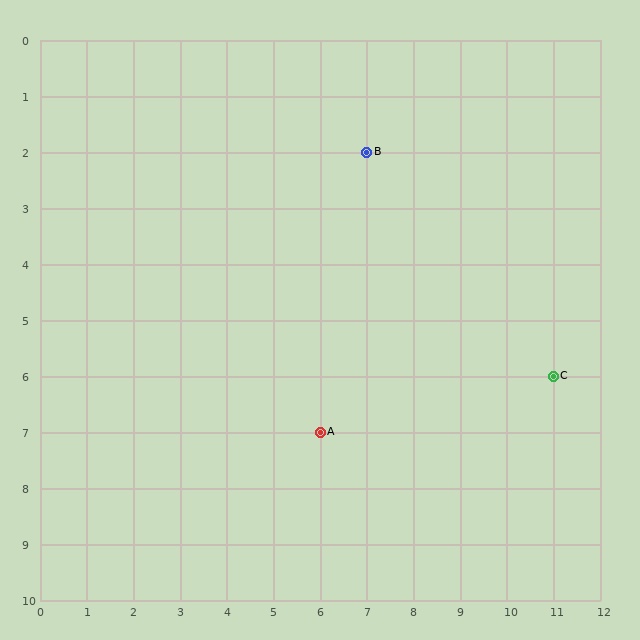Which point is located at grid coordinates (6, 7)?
Point A is at (6, 7).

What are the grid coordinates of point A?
Point A is at grid coordinates (6, 7).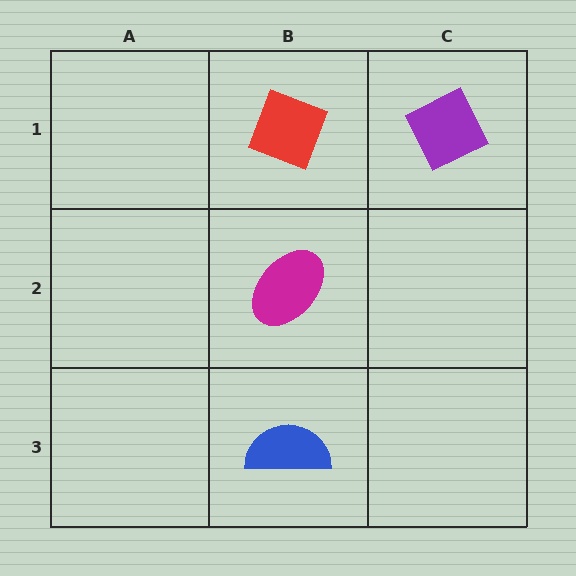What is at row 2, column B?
A magenta ellipse.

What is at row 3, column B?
A blue semicircle.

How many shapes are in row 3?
1 shape.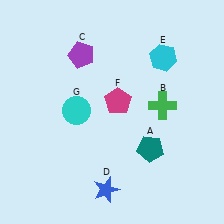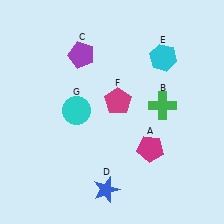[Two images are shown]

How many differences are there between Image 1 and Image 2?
There is 1 difference between the two images.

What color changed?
The pentagon (A) changed from teal in Image 1 to magenta in Image 2.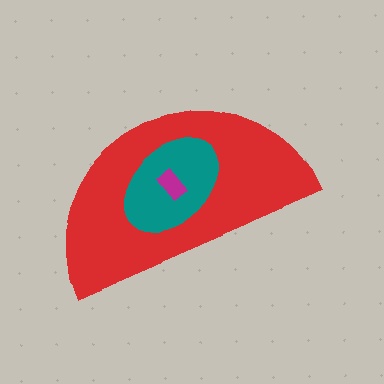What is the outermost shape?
The red semicircle.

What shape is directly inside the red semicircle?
The teal ellipse.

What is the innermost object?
The magenta rectangle.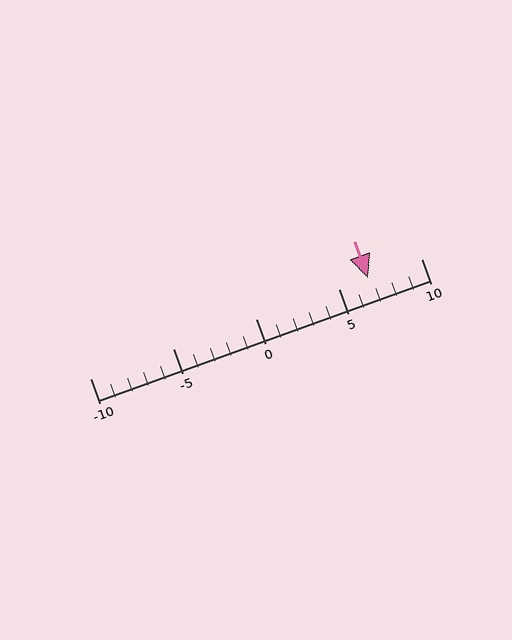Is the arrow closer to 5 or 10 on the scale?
The arrow is closer to 5.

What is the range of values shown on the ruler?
The ruler shows values from -10 to 10.